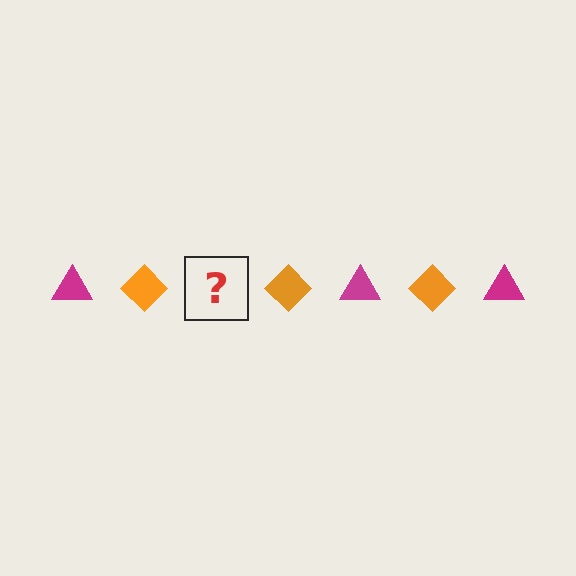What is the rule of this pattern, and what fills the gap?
The rule is that the pattern alternates between magenta triangle and orange diamond. The gap should be filled with a magenta triangle.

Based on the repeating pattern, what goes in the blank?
The blank should be a magenta triangle.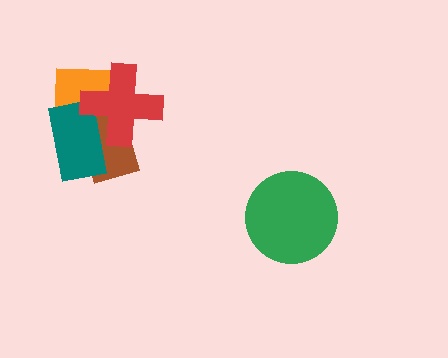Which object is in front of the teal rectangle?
The red cross is in front of the teal rectangle.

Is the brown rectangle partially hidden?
Yes, it is partially covered by another shape.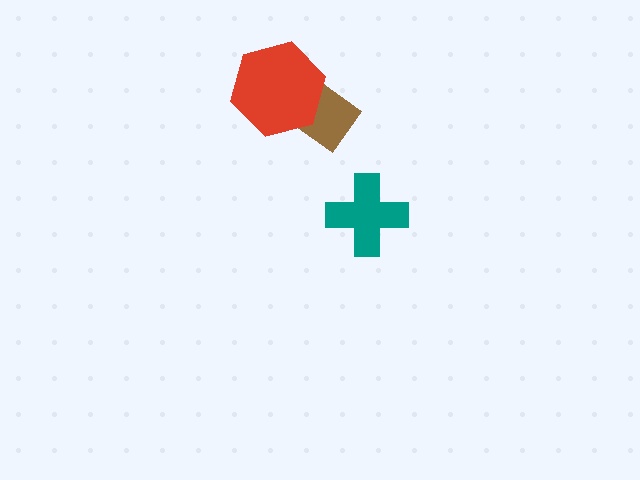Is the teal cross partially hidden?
No, no other shape covers it.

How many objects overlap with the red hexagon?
1 object overlaps with the red hexagon.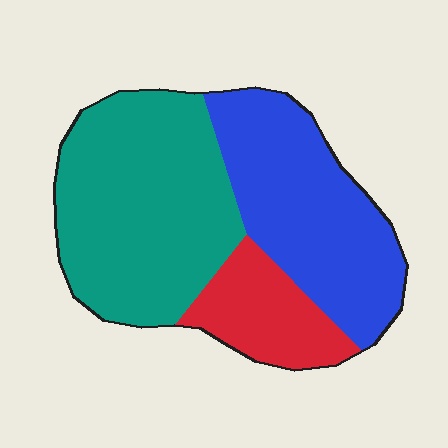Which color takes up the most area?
Teal, at roughly 45%.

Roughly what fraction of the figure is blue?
Blue covers 37% of the figure.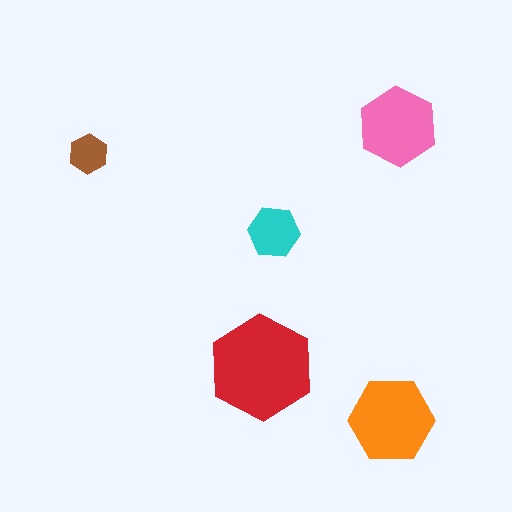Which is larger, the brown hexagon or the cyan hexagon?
The cyan one.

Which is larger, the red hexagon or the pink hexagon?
The red one.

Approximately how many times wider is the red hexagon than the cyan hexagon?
About 2 times wider.